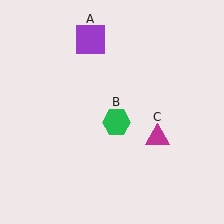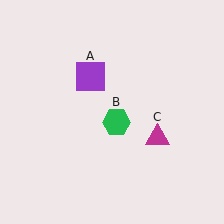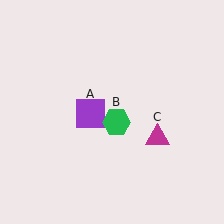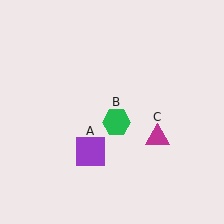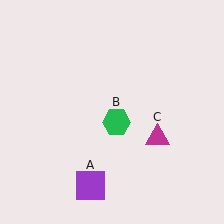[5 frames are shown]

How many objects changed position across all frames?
1 object changed position: purple square (object A).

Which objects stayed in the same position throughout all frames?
Green hexagon (object B) and magenta triangle (object C) remained stationary.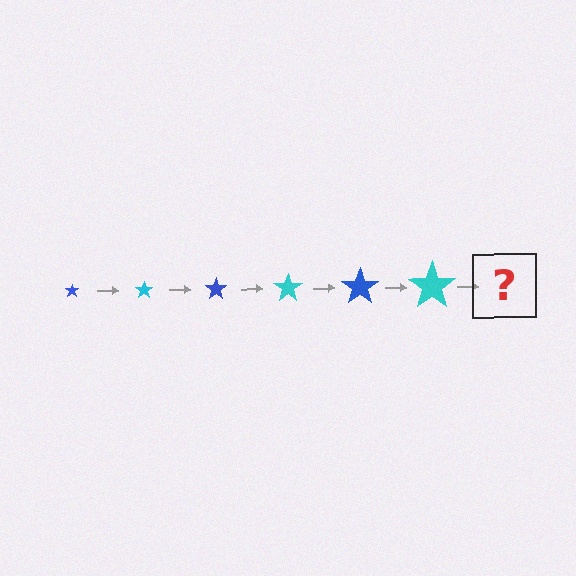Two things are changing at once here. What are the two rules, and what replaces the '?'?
The two rules are that the star grows larger each step and the color cycles through blue and cyan. The '?' should be a blue star, larger than the previous one.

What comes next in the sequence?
The next element should be a blue star, larger than the previous one.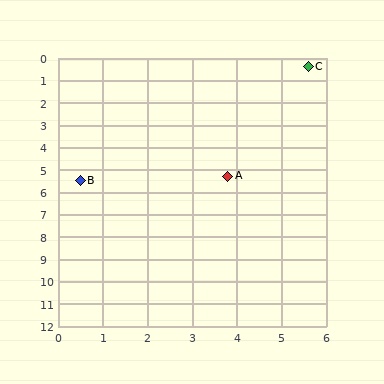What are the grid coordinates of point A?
Point A is at approximately (3.8, 5.3).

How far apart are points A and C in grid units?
Points A and C are about 5.2 grid units apart.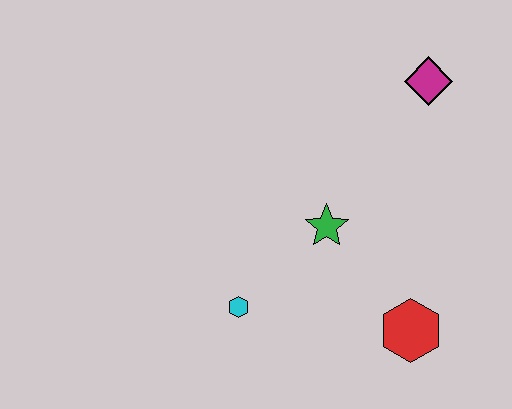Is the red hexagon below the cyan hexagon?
Yes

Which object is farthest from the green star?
The magenta diamond is farthest from the green star.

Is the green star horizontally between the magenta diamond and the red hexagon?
No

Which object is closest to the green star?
The cyan hexagon is closest to the green star.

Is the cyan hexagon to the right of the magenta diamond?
No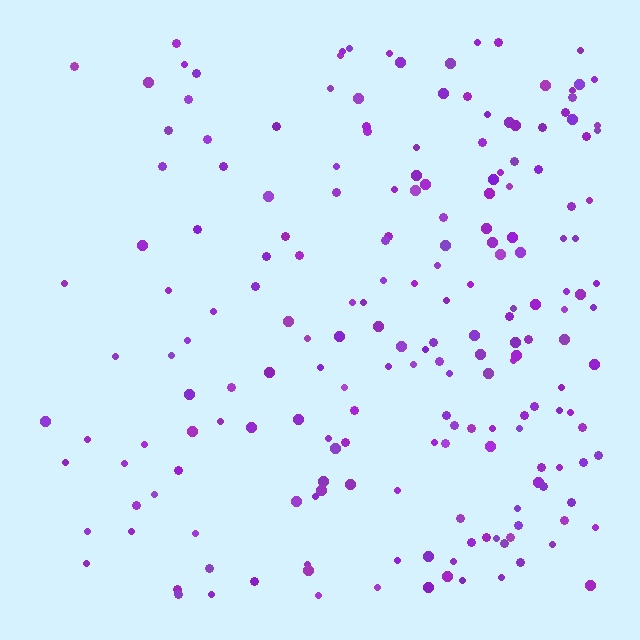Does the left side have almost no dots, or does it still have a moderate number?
Still a moderate number, just noticeably fewer than the right.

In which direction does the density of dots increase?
From left to right, with the right side densest.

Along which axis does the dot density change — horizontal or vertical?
Horizontal.